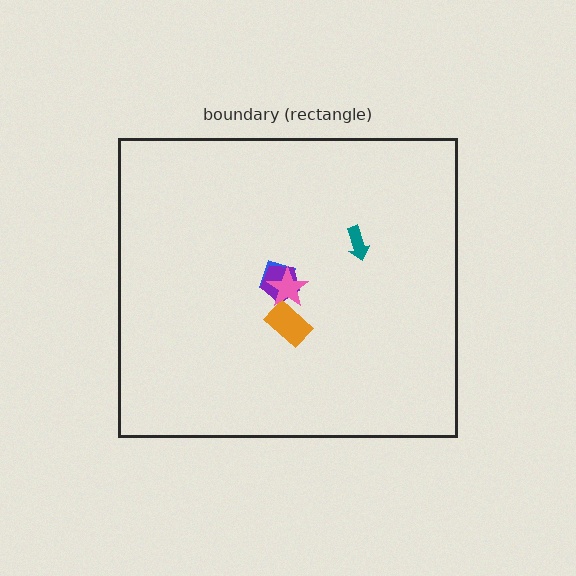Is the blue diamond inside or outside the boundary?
Inside.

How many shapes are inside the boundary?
5 inside, 0 outside.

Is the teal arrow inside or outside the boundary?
Inside.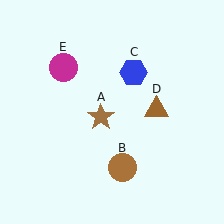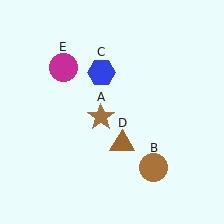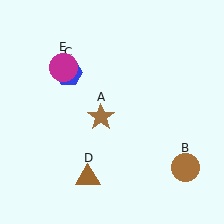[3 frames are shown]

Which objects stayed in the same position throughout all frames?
Brown star (object A) and magenta circle (object E) remained stationary.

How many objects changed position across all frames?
3 objects changed position: brown circle (object B), blue hexagon (object C), brown triangle (object D).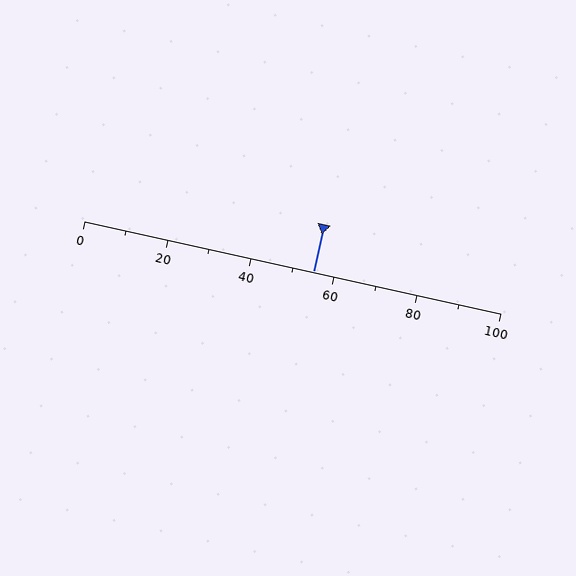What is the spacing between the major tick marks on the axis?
The major ticks are spaced 20 apart.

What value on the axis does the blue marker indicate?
The marker indicates approximately 55.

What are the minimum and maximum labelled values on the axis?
The axis runs from 0 to 100.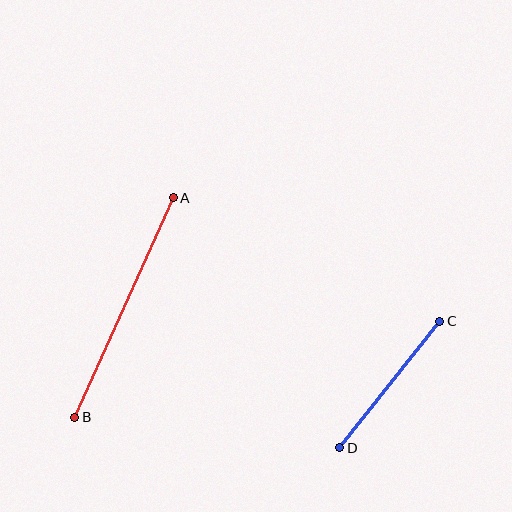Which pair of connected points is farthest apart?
Points A and B are farthest apart.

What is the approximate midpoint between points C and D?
The midpoint is at approximately (390, 385) pixels.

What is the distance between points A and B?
The distance is approximately 240 pixels.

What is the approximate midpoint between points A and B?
The midpoint is at approximately (124, 308) pixels.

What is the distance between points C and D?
The distance is approximately 161 pixels.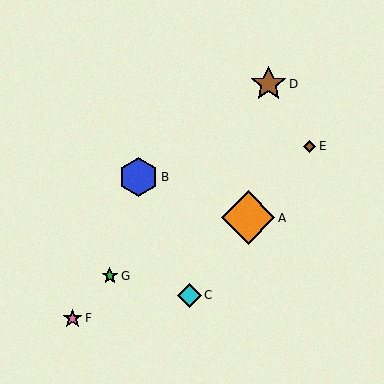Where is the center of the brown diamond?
The center of the brown diamond is at (309, 146).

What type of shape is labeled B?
Shape B is a blue hexagon.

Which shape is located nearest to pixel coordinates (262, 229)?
The orange diamond (labeled A) at (248, 218) is nearest to that location.